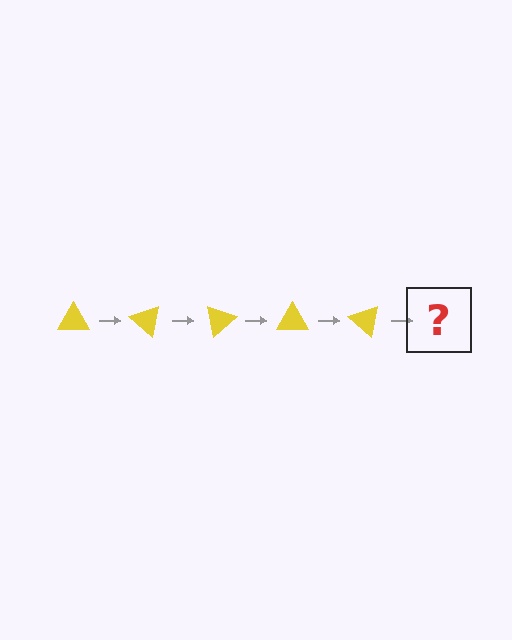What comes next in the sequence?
The next element should be a yellow triangle rotated 200 degrees.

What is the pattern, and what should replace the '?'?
The pattern is that the triangle rotates 40 degrees each step. The '?' should be a yellow triangle rotated 200 degrees.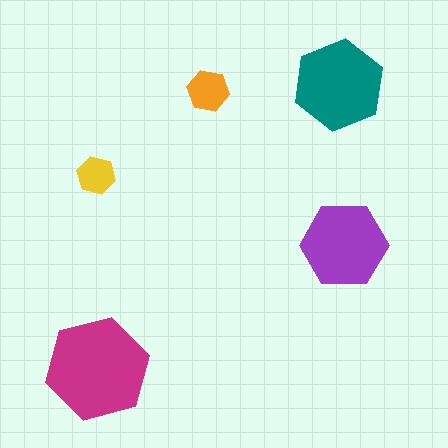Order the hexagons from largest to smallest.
the magenta one, the teal one, the purple one, the orange one, the yellow one.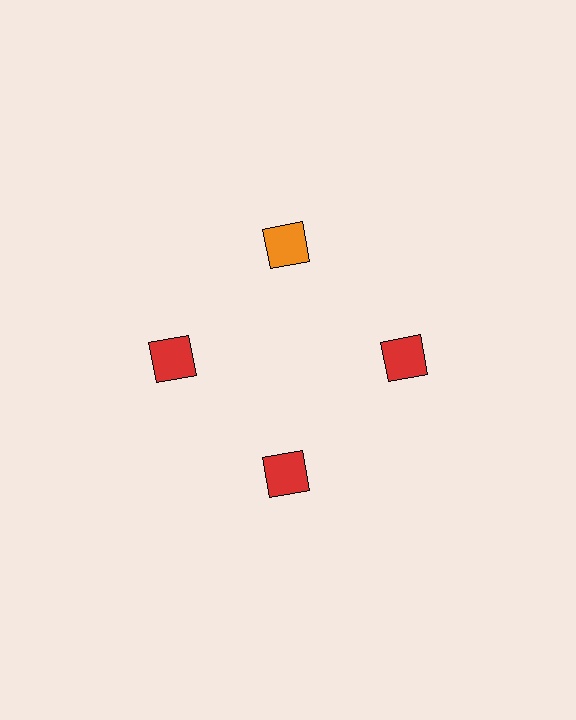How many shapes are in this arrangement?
There are 4 shapes arranged in a ring pattern.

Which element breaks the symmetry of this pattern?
The orange square at roughly the 12 o'clock position breaks the symmetry. All other shapes are red squares.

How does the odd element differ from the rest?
It has a different color: orange instead of red.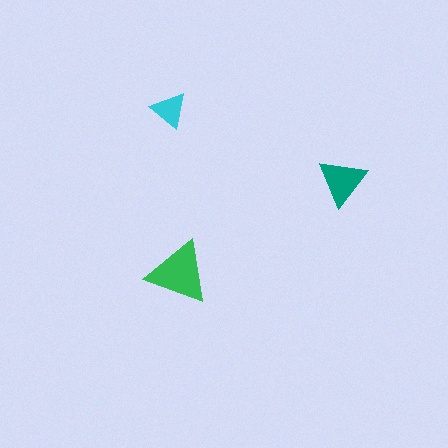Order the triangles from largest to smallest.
the green one, the teal one, the cyan one.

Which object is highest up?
The cyan triangle is topmost.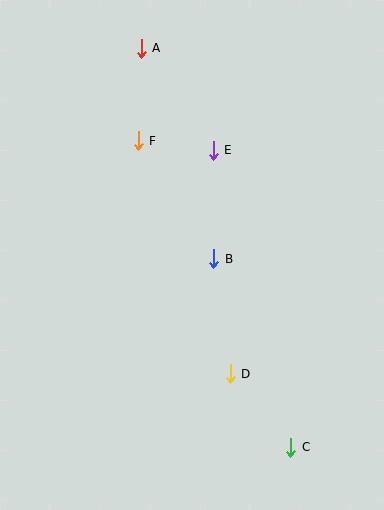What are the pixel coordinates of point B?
Point B is at (214, 259).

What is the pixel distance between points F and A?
The distance between F and A is 93 pixels.